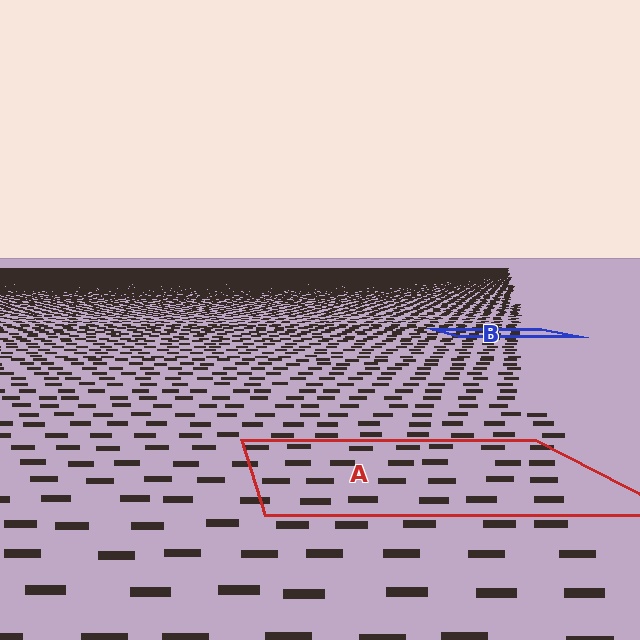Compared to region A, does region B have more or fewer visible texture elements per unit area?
Region B has more texture elements per unit area — they are packed more densely because it is farther away.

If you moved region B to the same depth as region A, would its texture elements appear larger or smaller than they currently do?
They would appear larger. At a closer depth, the same texture elements are projected at a bigger on-screen size.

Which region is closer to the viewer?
Region A is closer. The texture elements there are larger and more spread out.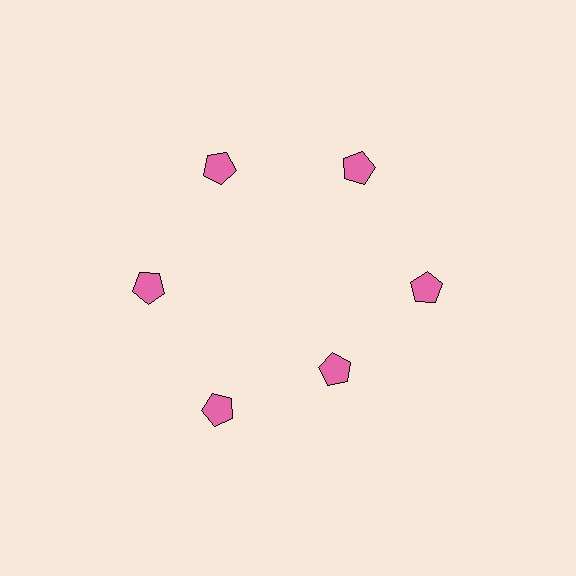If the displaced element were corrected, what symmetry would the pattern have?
It would have 6-fold rotational symmetry — the pattern would map onto itself every 60 degrees.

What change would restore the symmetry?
The symmetry would be restored by moving it outward, back onto the ring so that all 6 pentagons sit at equal angles and equal distance from the center.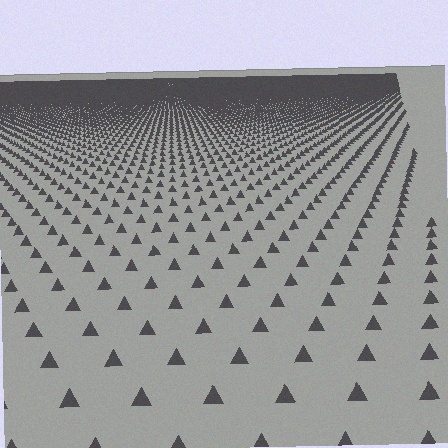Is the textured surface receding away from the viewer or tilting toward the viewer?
The surface is receding away from the viewer. Texture elements get smaller and denser toward the top.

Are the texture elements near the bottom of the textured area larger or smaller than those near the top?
Larger. Near the bottom, elements are closer to the viewer and appear at a bigger on-screen size.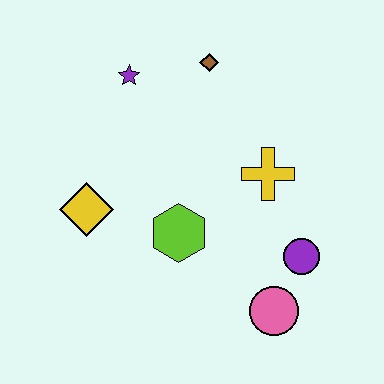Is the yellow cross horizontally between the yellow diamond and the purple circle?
Yes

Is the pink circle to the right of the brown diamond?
Yes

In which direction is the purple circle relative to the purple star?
The purple circle is below the purple star.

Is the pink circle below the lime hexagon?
Yes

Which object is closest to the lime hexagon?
The yellow diamond is closest to the lime hexagon.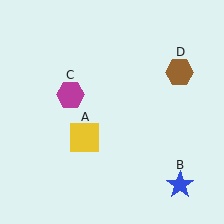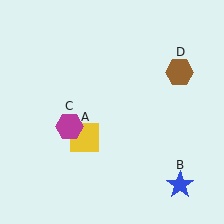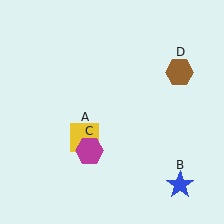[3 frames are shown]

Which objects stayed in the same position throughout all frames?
Yellow square (object A) and blue star (object B) and brown hexagon (object D) remained stationary.